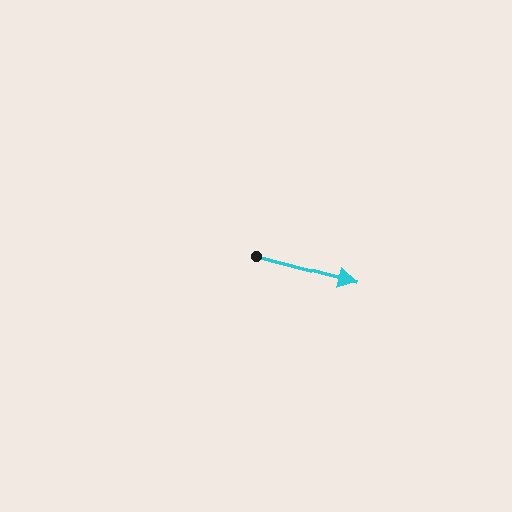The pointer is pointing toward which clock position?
Roughly 3 o'clock.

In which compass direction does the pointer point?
East.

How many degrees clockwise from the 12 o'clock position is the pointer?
Approximately 105 degrees.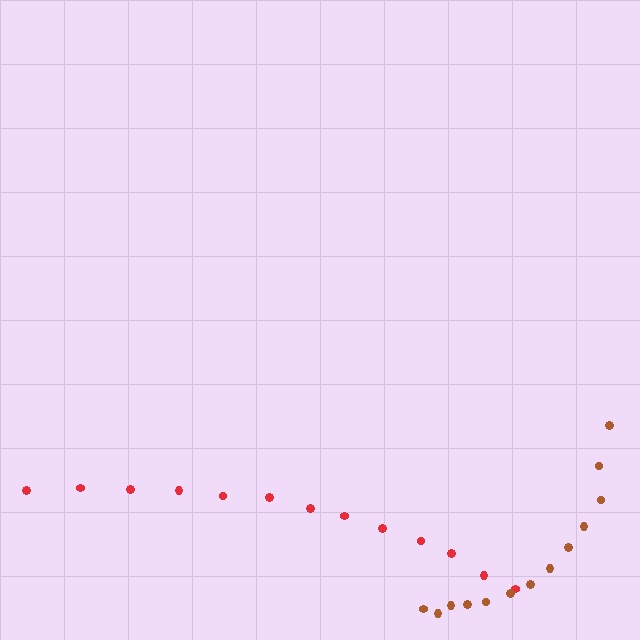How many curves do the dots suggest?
There are 2 distinct paths.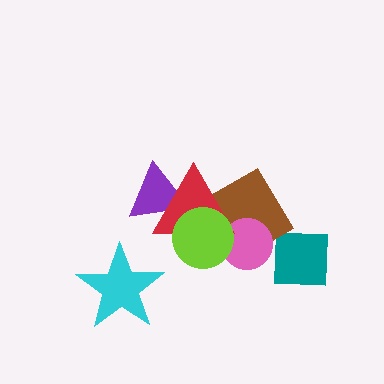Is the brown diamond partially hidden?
Yes, it is partially covered by another shape.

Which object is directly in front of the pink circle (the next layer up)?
The red triangle is directly in front of the pink circle.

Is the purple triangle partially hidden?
Yes, it is partially covered by another shape.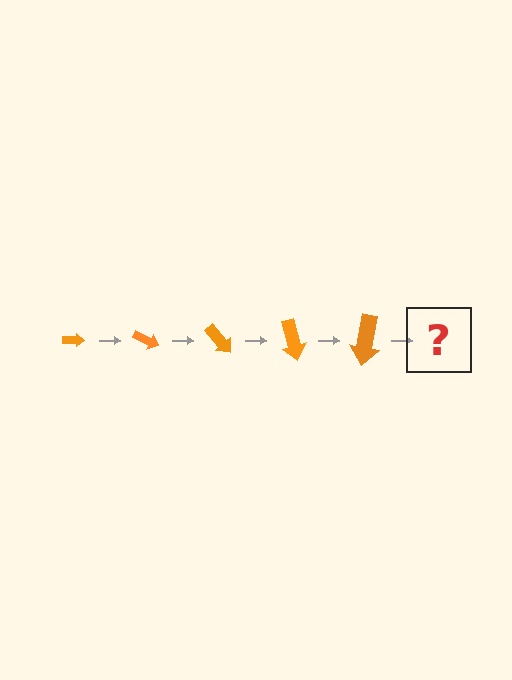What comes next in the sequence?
The next element should be an arrow, larger than the previous one and rotated 125 degrees from the start.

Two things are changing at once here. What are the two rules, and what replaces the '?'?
The two rules are that the arrow grows larger each step and it rotates 25 degrees each step. The '?' should be an arrow, larger than the previous one and rotated 125 degrees from the start.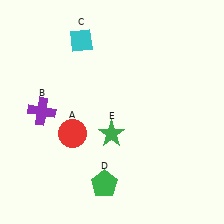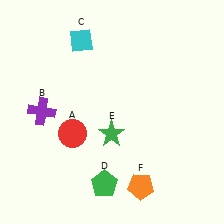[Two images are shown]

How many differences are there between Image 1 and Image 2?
There is 1 difference between the two images.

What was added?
An orange pentagon (F) was added in Image 2.